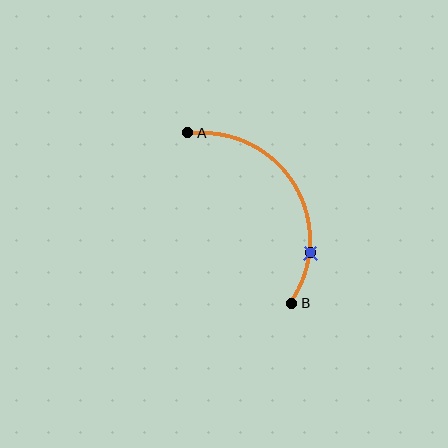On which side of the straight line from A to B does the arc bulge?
The arc bulges to the right of the straight line connecting A and B.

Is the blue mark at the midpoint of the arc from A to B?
No. The blue mark lies on the arc but is closer to endpoint B. The arc midpoint would be at the point on the curve equidistant along the arc from both A and B.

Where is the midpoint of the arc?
The arc midpoint is the point on the curve farthest from the straight line joining A and B. It sits to the right of that line.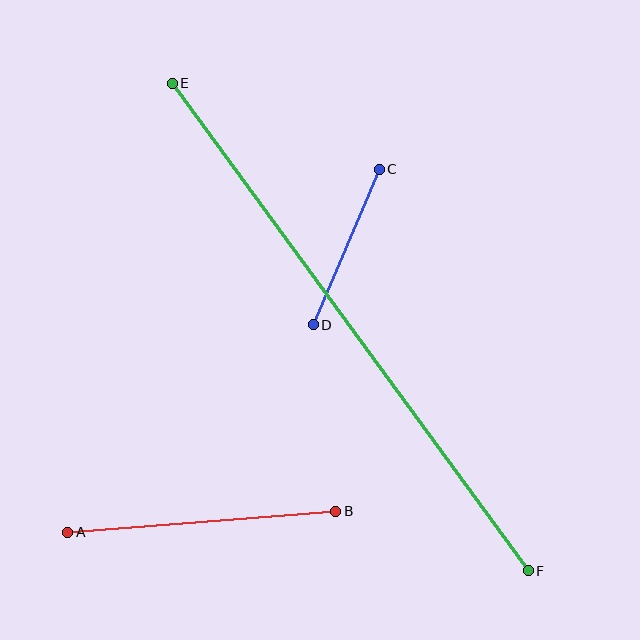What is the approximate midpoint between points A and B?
The midpoint is at approximately (202, 522) pixels.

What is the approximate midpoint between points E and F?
The midpoint is at approximately (350, 327) pixels.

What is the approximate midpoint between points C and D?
The midpoint is at approximately (346, 247) pixels.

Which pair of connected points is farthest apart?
Points E and F are farthest apart.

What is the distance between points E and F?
The distance is approximately 604 pixels.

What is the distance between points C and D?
The distance is approximately 169 pixels.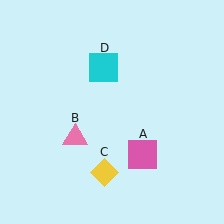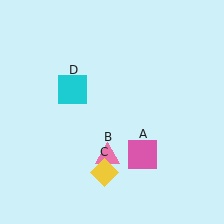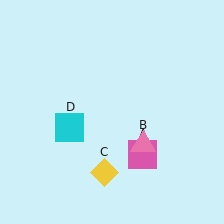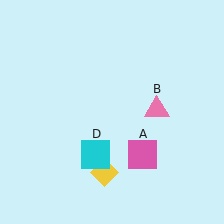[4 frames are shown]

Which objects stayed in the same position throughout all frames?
Pink square (object A) and yellow diamond (object C) remained stationary.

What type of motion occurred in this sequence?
The pink triangle (object B), cyan square (object D) rotated counterclockwise around the center of the scene.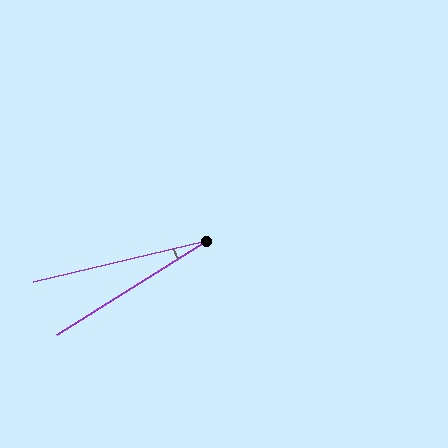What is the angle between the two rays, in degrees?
Approximately 19 degrees.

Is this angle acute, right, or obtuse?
It is acute.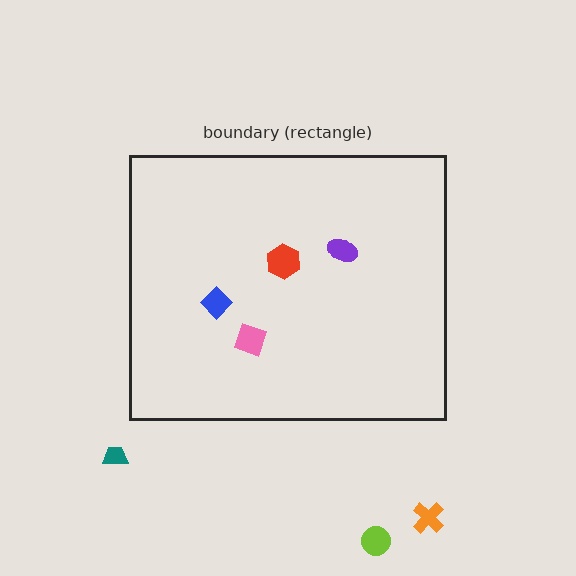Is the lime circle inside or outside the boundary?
Outside.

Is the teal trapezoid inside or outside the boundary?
Outside.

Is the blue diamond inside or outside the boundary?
Inside.